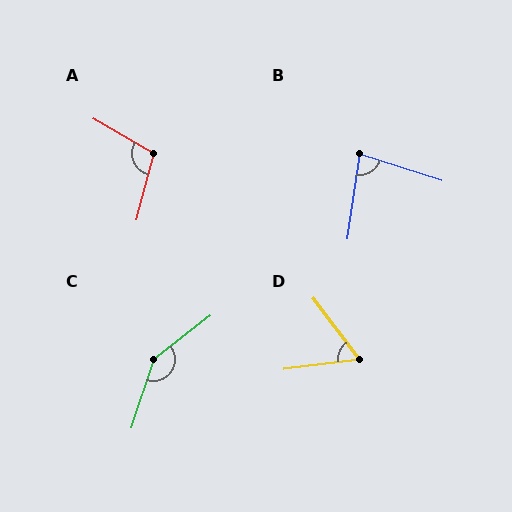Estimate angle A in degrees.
Approximately 105 degrees.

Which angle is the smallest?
D, at approximately 60 degrees.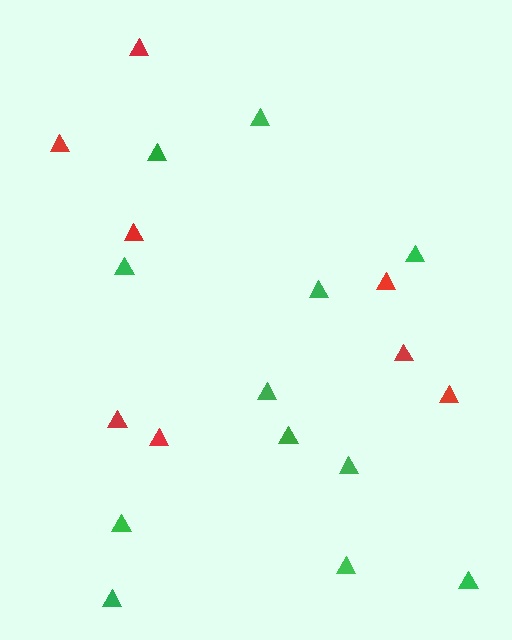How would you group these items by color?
There are 2 groups: one group of red triangles (8) and one group of green triangles (12).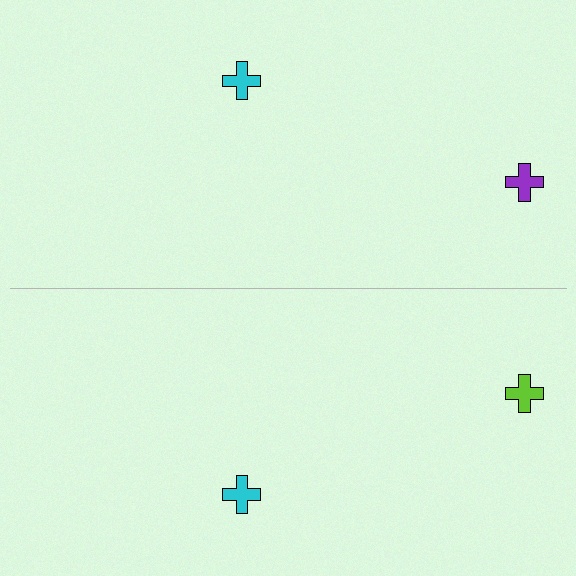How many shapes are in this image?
There are 4 shapes in this image.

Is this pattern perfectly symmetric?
No, the pattern is not perfectly symmetric. The lime cross on the bottom side breaks the symmetry — its mirror counterpart is purple.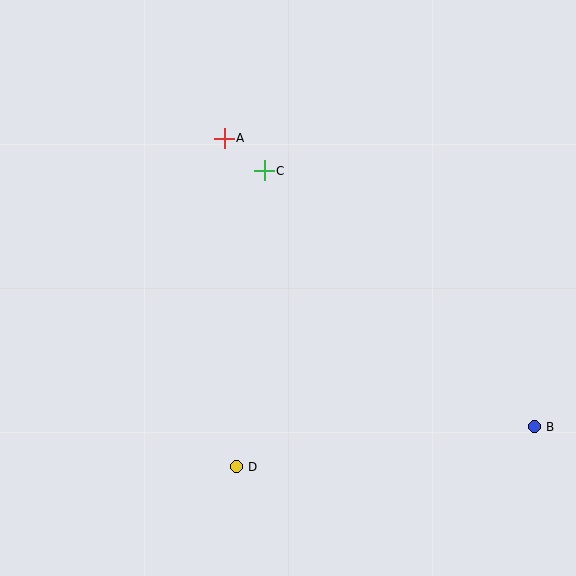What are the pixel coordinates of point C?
Point C is at (264, 171).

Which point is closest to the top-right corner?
Point C is closest to the top-right corner.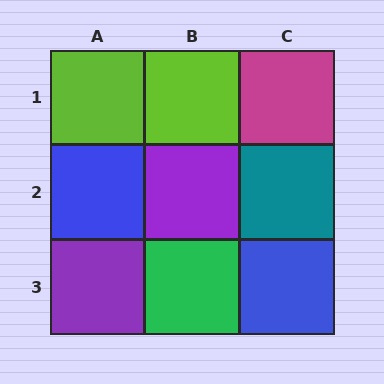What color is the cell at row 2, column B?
Purple.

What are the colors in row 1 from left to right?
Lime, lime, magenta.